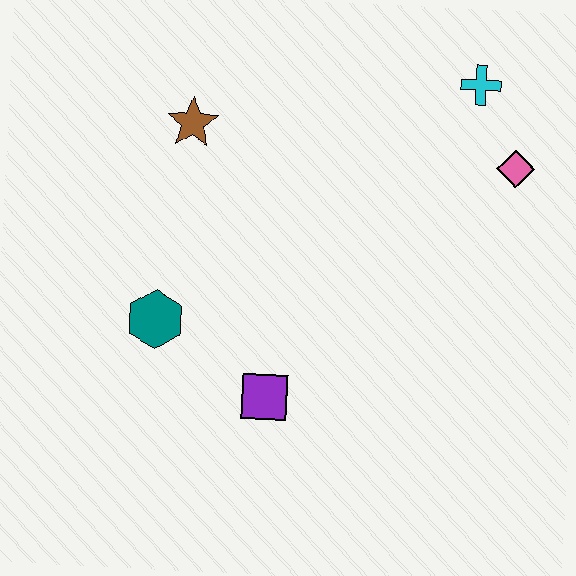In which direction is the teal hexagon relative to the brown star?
The teal hexagon is below the brown star.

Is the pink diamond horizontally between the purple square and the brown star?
No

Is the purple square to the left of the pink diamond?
Yes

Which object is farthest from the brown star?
The pink diamond is farthest from the brown star.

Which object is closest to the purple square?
The teal hexagon is closest to the purple square.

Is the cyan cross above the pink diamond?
Yes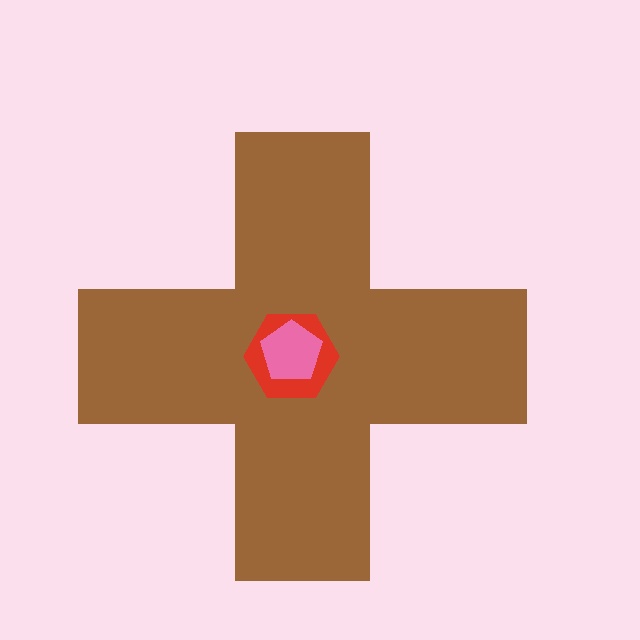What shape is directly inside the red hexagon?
The pink pentagon.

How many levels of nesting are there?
3.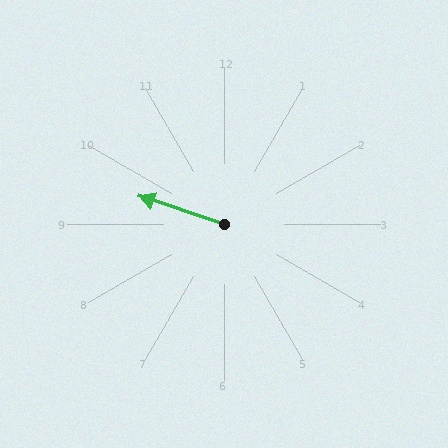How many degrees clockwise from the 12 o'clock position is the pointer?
Approximately 288 degrees.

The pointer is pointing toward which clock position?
Roughly 10 o'clock.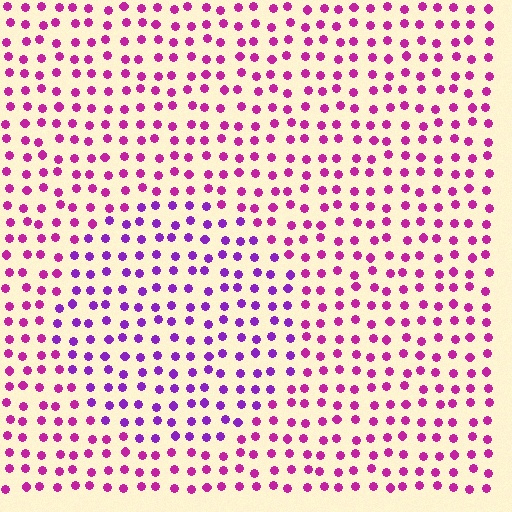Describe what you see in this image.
The image is filled with small magenta elements in a uniform arrangement. A circle-shaped region is visible where the elements are tinted to a slightly different hue, forming a subtle color boundary.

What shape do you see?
I see a circle.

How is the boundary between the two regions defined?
The boundary is defined purely by a slight shift in hue (about 33 degrees). Spacing, size, and orientation are identical on both sides.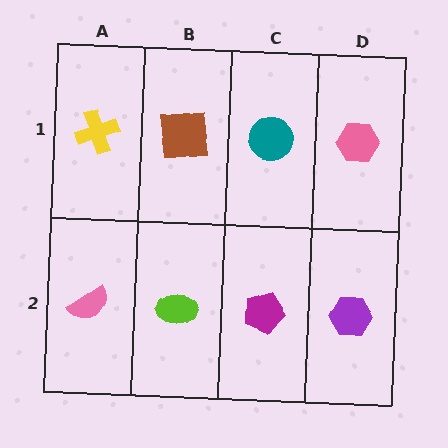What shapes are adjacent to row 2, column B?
A brown square (row 1, column B), a pink semicircle (row 2, column A), a magenta pentagon (row 2, column C).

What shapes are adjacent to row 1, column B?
A lime ellipse (row 2, column B), a yellow cross (row 1, column A), a teal circle (row 1, column C).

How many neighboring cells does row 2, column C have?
3.